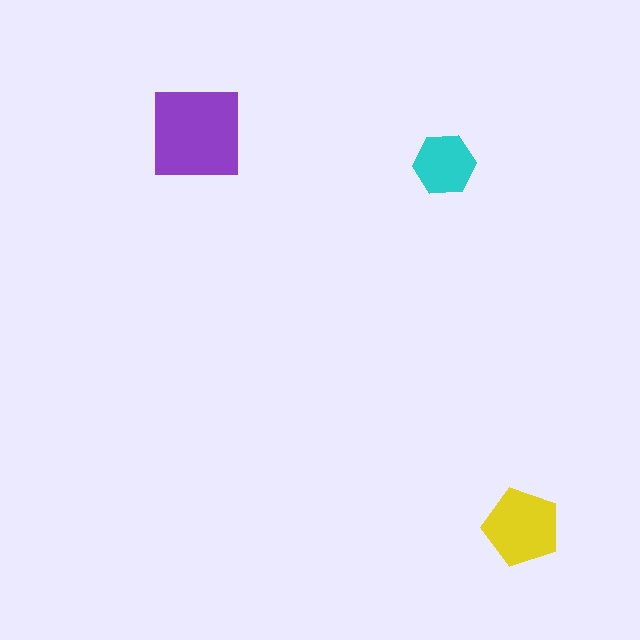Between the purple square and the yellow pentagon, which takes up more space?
The purple square.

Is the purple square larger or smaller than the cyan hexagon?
Larger.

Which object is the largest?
The purple square.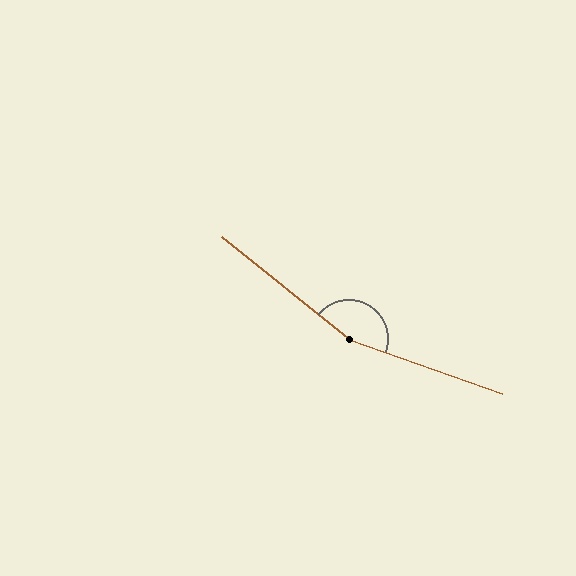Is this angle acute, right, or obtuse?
It is obtuse.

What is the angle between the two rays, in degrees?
Approximately 160 degrees.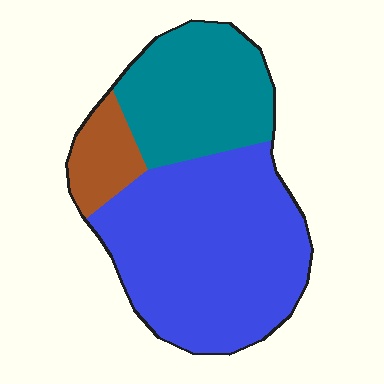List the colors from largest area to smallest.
From largest to smallest: blue, teal, brown.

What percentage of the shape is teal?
Teal covers 31% of the shape.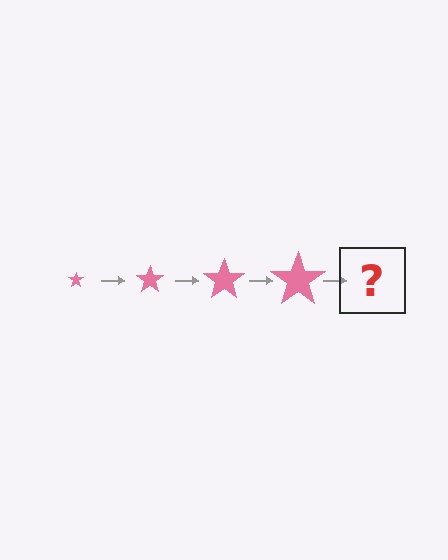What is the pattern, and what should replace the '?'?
The pattern is that the star gets progressively larger each step. The '?' should be a pink star, larger than the previous one.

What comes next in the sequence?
The next element should be a pink star, larger than the previous one.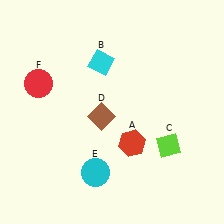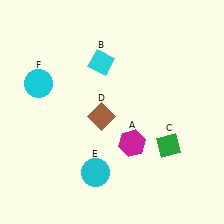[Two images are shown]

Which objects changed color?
A changed from red to magenta. C changed from lime to green. F changed from red to cyan.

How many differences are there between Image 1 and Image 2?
There are 3 differences between the two images.